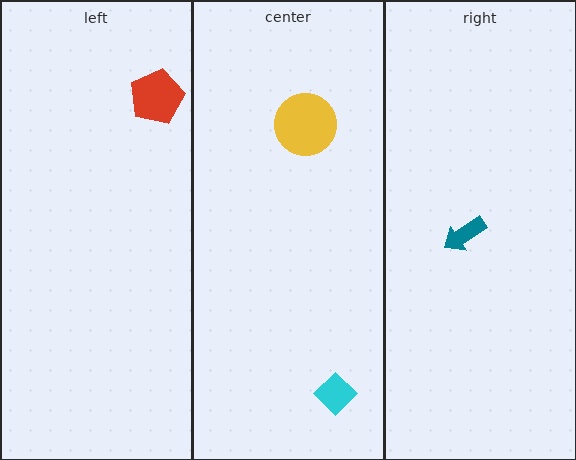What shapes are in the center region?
The cyan diamond, the yellow circle.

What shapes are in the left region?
The red pentagon.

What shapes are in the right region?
The teal arrow.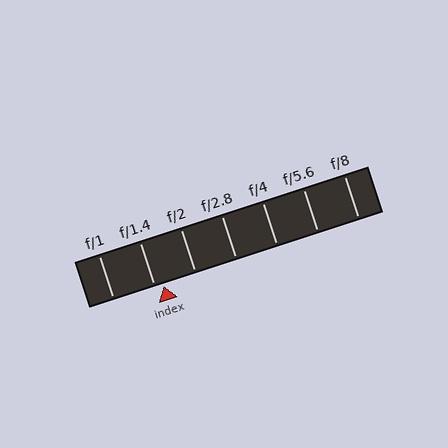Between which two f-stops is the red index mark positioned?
The index mark is between f/1.4 and f/2.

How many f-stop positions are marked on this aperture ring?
There are 7 f-stop positions marked.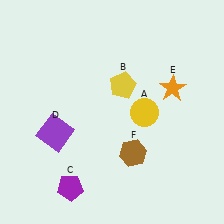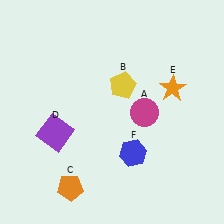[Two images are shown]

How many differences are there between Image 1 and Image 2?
There are 3 differences between the two images.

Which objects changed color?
A changed from yellow to magenta. C changed from purple to orange. F changed from brown to blue.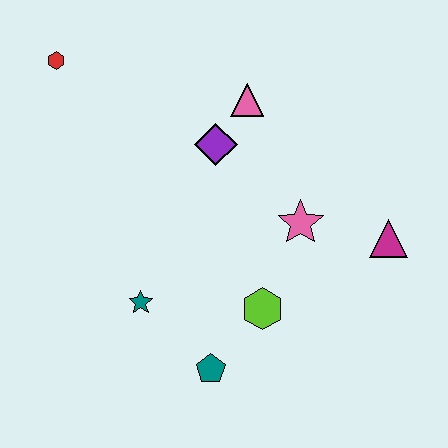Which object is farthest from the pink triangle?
The teal pentagon is farthest from the pink triangle.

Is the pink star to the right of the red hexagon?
Yes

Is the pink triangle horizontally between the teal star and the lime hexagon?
Yes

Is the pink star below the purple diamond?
Yes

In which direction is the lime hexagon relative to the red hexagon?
The lime hexagon is below the red hexagon.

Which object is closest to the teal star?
The teal pentagon is closest to the teal star.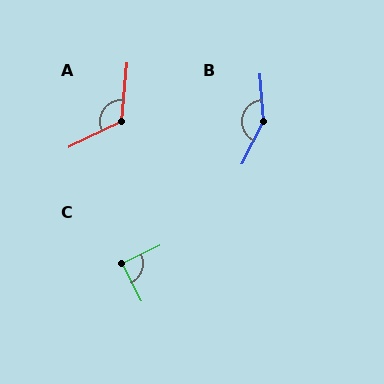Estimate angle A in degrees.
Approximately 121 degrees.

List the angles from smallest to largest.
C (88°), A (121°), B (148°).